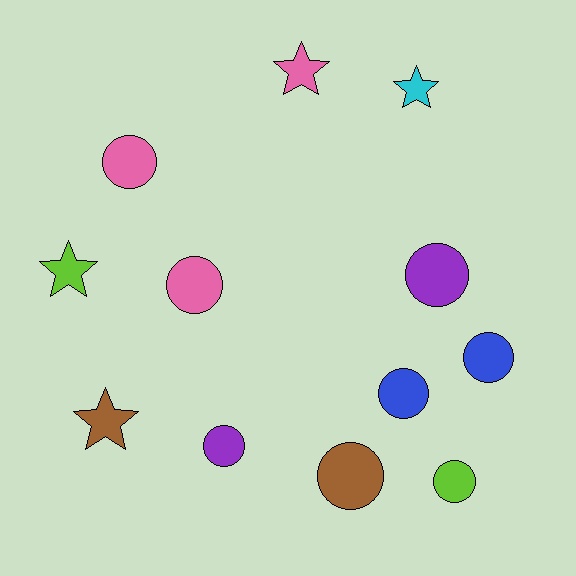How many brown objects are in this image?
There are 2 brown objects.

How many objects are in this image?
There are 12 objects.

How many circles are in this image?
There are 8 circles.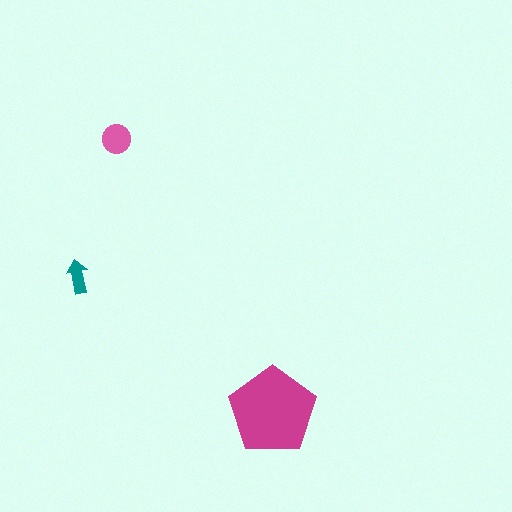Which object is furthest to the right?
The magenta pentagon is rightmost.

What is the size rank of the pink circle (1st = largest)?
2nd.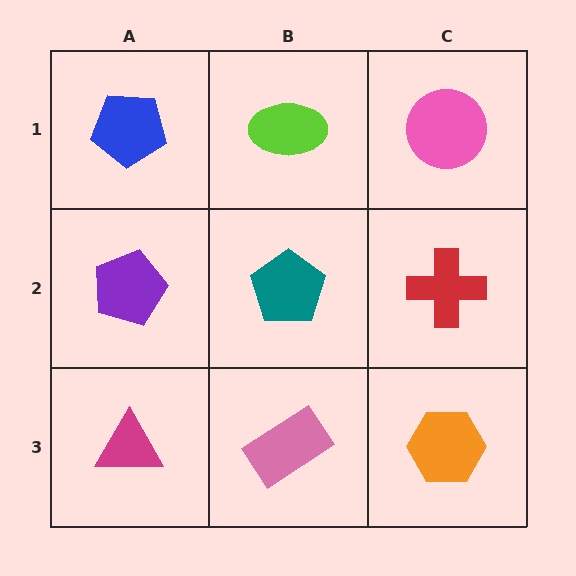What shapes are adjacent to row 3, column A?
A purple pentagon (row 2, column A), a pink rectangle (row 3, column B).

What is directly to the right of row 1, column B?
A pink circle.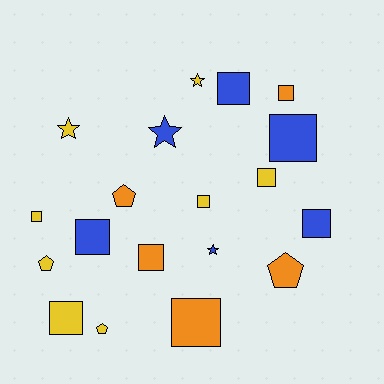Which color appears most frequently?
Yellow, with 8 objects.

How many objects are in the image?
There are 19 objects.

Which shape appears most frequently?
Square, with 11 objects.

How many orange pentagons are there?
There are 2 orange pentagons.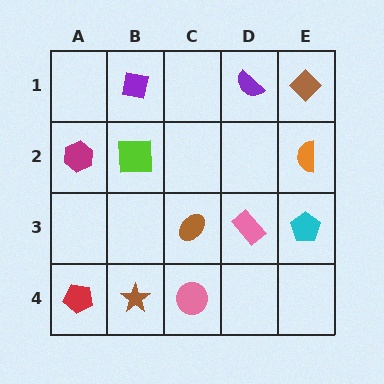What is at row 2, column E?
An orange semicircle.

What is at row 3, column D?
A pink rectangle.